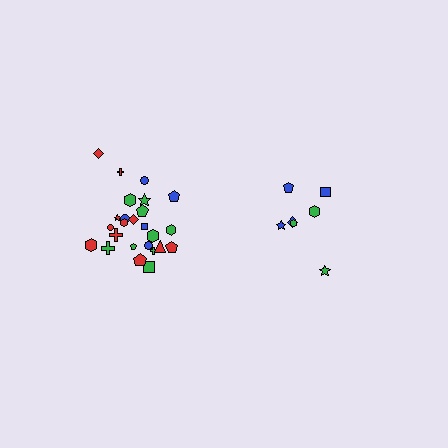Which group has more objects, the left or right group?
The left group.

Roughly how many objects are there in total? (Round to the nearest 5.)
Roughly 30 objects in total.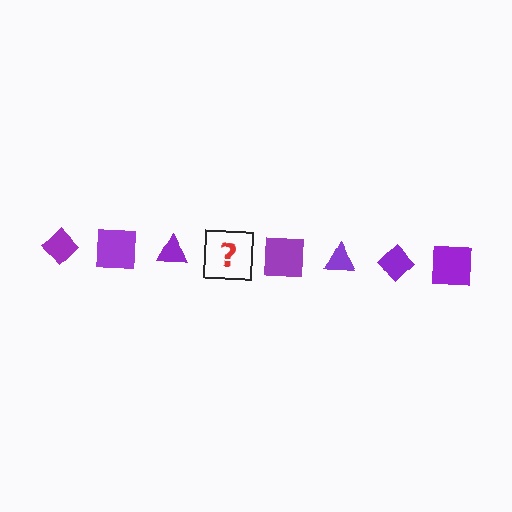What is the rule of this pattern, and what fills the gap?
The rule is that the pattern cycles through diamond, square, triangle shapes in purple. The gap should be filled with a purple diamond.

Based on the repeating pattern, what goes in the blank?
The blank should be a purple diamond.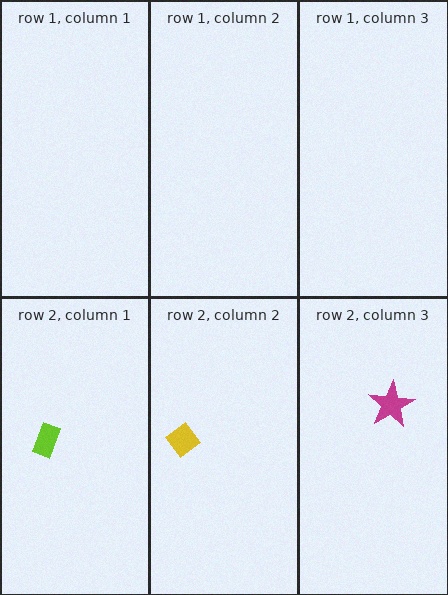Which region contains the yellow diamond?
The row 2, column 2 region.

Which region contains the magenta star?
The row 2, column 3 region.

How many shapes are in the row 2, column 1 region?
1.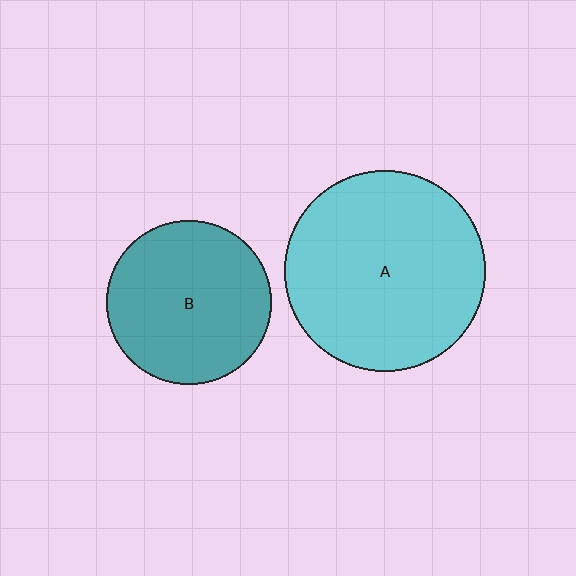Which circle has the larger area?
Circle A (cyan).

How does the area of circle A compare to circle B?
Approximately 1.5 times.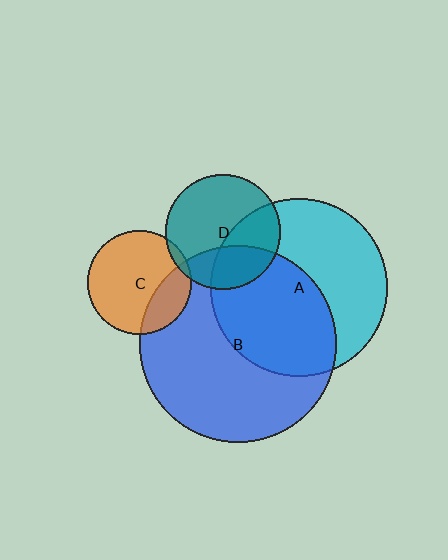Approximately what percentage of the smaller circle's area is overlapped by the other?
Approximately 50%.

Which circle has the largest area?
Circle B (blue).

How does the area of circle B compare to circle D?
Approximately 3.0 times.